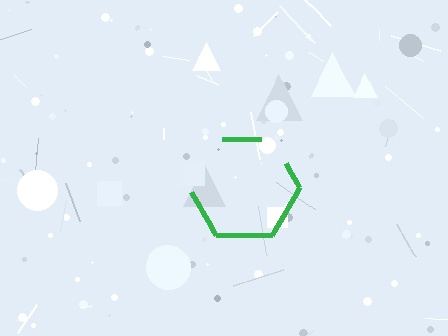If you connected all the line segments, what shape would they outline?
They would outline a hexagon.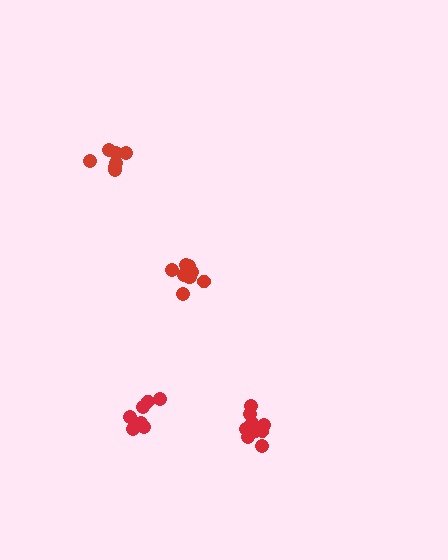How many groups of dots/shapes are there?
There are 4 groups.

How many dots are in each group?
Group 1: 9 dots, Group 2: 10 dots, Group 3: 7 dots, Group 4: 7 dots (33 total).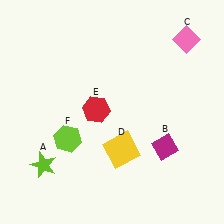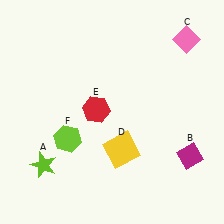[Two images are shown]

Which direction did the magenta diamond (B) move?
The magenta diamond (B) moved right.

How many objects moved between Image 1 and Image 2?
1 object moved between the two images.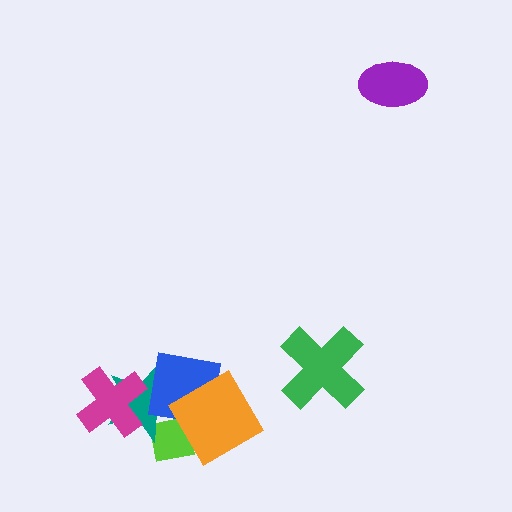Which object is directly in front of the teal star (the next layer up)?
The blue square is directly in front of the teal star.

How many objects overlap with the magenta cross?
1 object overlaps with the magenta cross.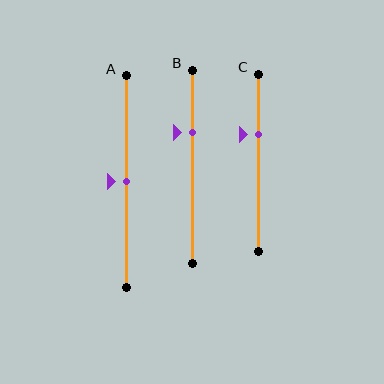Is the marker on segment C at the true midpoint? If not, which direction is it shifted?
No, the marker on segment C is shifted upward by about 16% of the segment length.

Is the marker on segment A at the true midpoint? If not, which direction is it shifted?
Yes, the marker on segment A is at the true midpoint.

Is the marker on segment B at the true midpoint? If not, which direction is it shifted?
No, the marker on segment B is shifted upward by about 18% of the segment length.